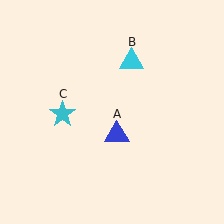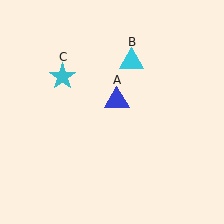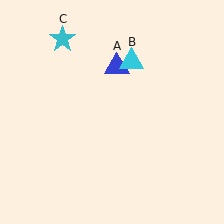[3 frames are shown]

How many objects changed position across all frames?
2 objects changed position: blue triangle (object A), cyan star (object C).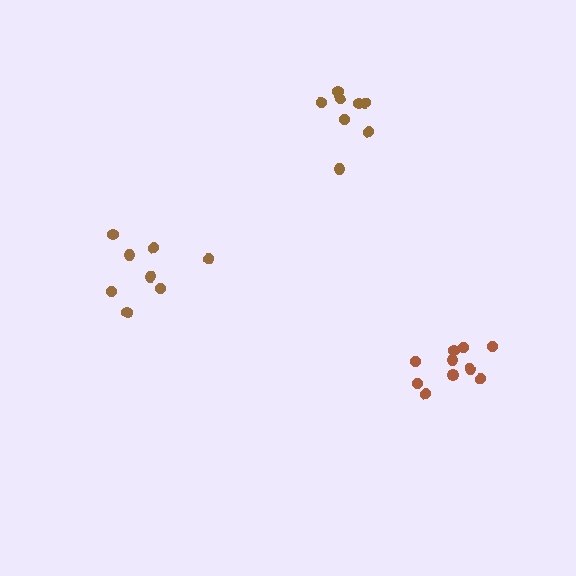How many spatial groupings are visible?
There are 3 spatial groupings.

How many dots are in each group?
Group 1: 8 dots, Group 2: 8 dots, Group 3: 10 dots (26 total).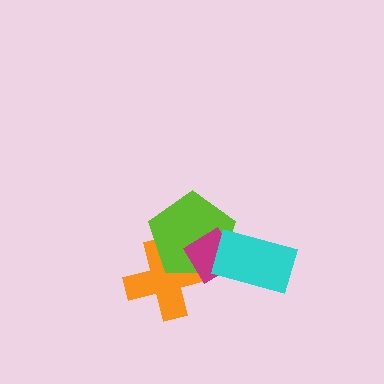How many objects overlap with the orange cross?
2 objects overlap with the orange cross.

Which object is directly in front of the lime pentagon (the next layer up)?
The magenta diamond is directly in front of the lime pentagon.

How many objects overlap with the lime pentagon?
3 objects overlap with the lime pentagon.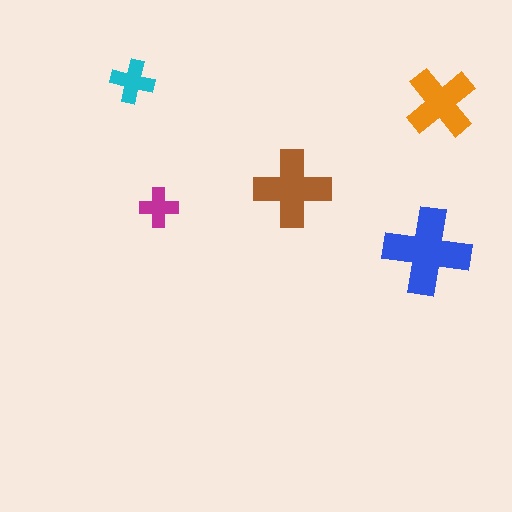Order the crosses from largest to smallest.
the blue one, the brown one, the orange one, the cyan one, the magenta one.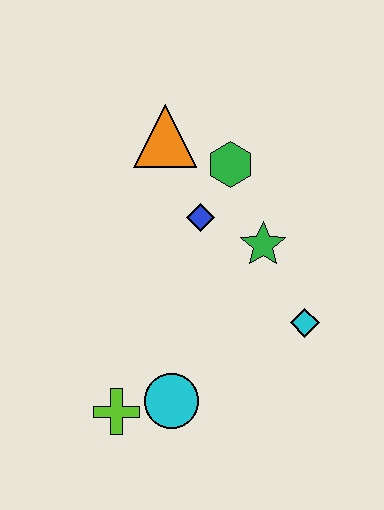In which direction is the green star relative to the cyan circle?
The green star is above the cyan circle.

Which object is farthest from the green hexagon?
The lime cross is farthest from the green hexagon.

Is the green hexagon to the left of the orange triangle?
No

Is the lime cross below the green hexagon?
Yes